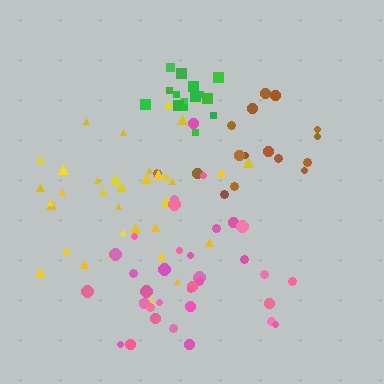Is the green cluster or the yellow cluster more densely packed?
Green.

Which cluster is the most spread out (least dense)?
Brown.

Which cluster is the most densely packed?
Green.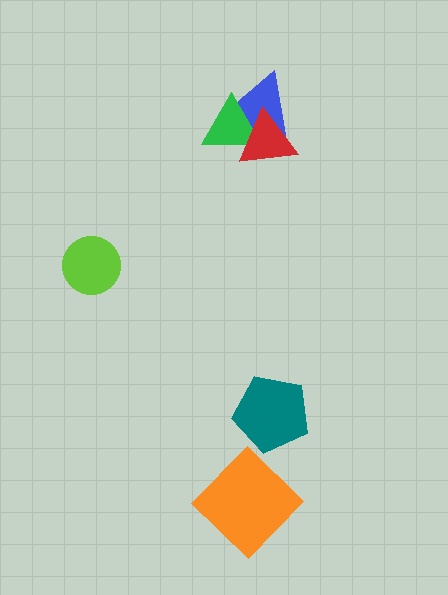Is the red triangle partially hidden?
No, no other shape covers it.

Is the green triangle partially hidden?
Yes, it is partially covered by another shape.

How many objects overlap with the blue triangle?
2 objects overlap with the blue triangle.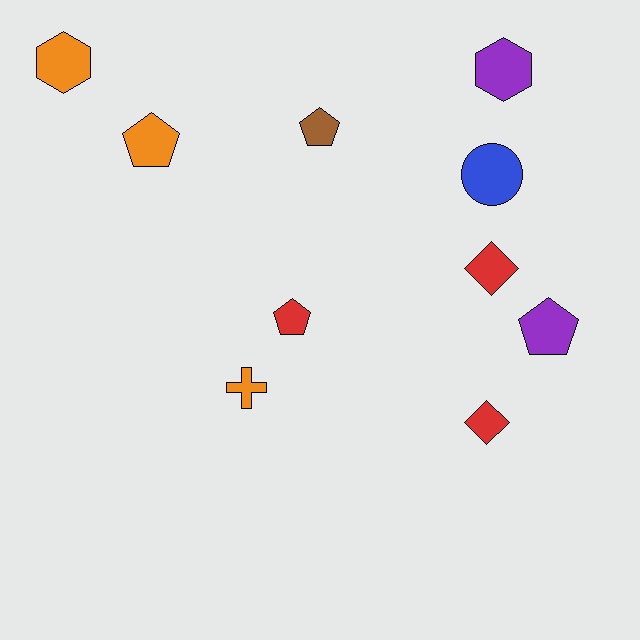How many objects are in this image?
There are 10 objects.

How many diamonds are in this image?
There are 2 diamonds.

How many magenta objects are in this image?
There are no magenta objects.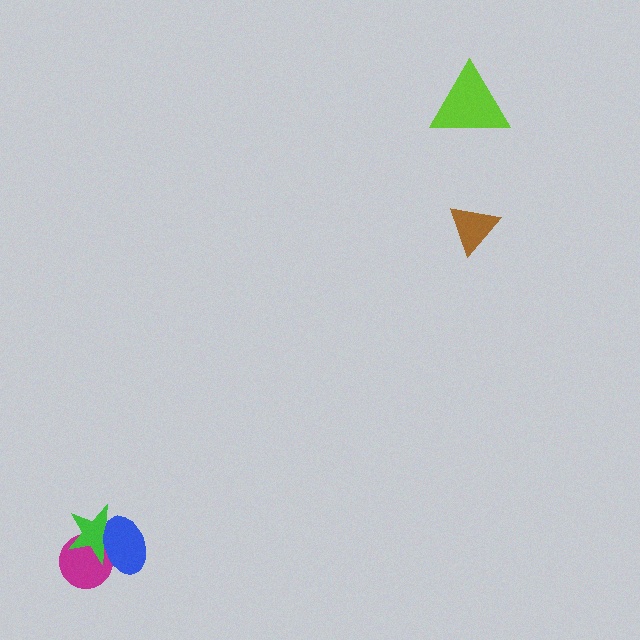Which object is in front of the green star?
The blue ellipse is in front of the green star.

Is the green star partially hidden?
Yes, it is partially covered by another shape.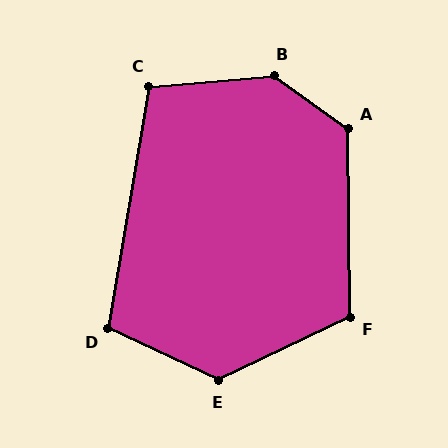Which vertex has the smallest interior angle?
C, at approximately 105 degrees.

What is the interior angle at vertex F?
Approximately 115 degrees (obtuse).